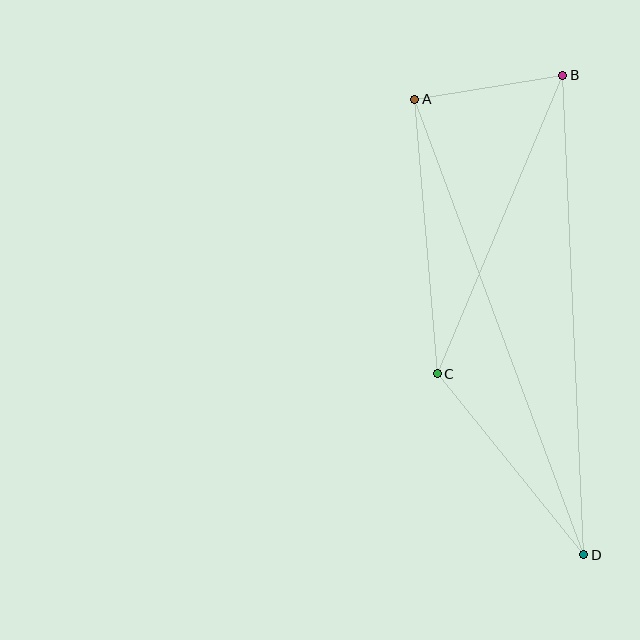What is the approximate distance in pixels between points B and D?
The distance between B and D is approximately 480 pixels.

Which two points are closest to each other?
Points A and B are closest to each other.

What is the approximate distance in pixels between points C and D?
The distance between C and D is approximately 233 pixels.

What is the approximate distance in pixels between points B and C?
The distance between B and C is approximately 324 pixels.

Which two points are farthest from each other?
Points A and D are farthest from each other.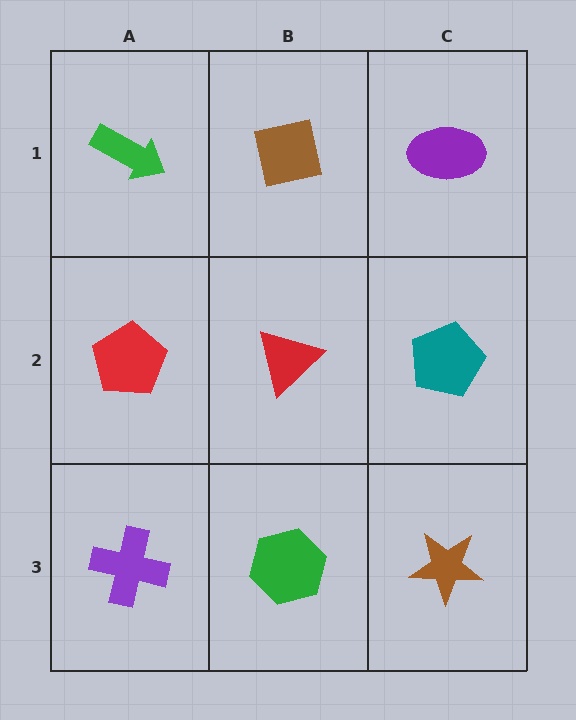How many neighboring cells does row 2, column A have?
3.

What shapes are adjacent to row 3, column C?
A teal pentagon (row 2, column C), a green hexagon (row 3, column B).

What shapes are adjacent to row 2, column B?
A brown square (row 1, column B), a green hexagon (row 3, column B), a red pentagon (row 2, column A), a teal pentagon (row 2, column C).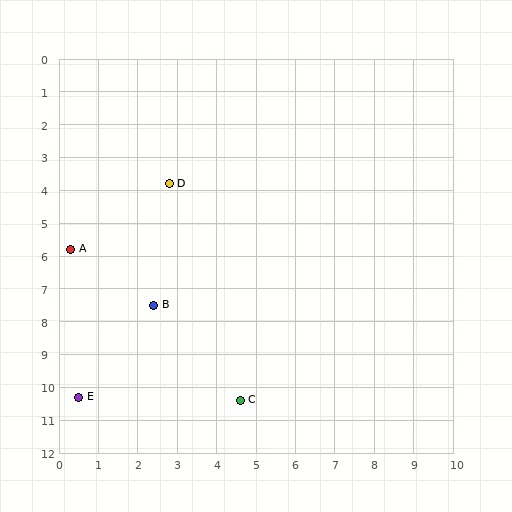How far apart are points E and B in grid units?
Points E and B are about 3.4 grid units apart.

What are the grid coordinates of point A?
Point A is at approximately (0.3, 5.8).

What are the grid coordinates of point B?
Point B is at approximately (2.4, 7.5).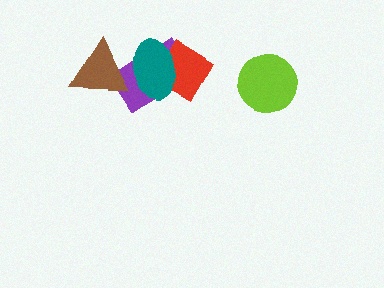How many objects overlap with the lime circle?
0 objects overlap with the lime circle.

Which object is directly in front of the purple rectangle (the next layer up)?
The red diamond is directly in front of the purple rectangle.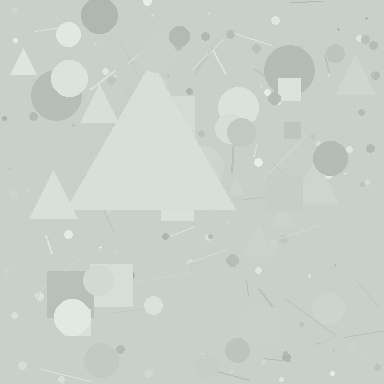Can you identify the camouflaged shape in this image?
The camouflaged shape is a triangle.